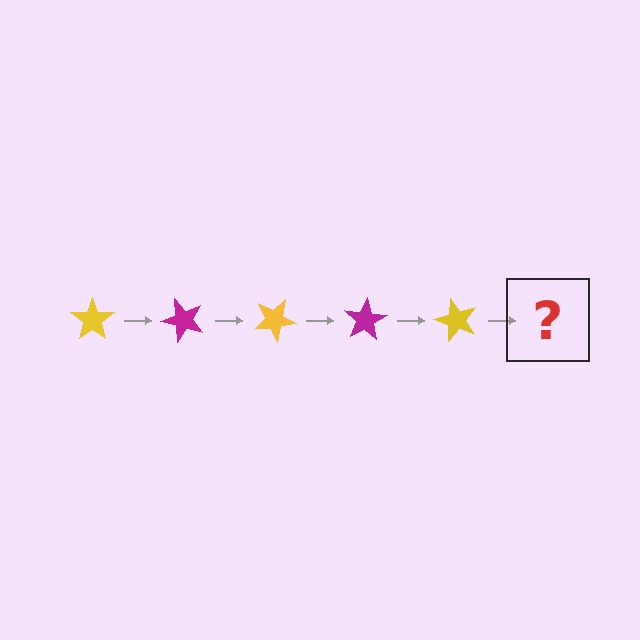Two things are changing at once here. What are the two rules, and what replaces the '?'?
The two rules are that it rotates 50 degrees each step and the color cycles through yellow and magenta. The '?' should be a magenta star, rotated 250 degrees from the start.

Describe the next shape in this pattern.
It should be a magenta star, rotated 250 degrees from the start.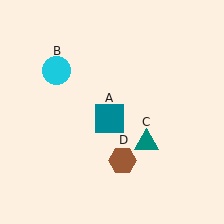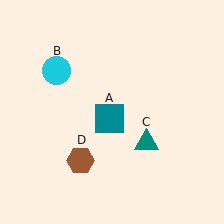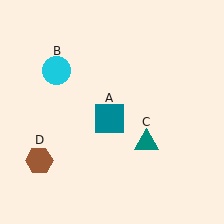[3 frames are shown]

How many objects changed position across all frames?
1 object changed position: brown hexagon (object D).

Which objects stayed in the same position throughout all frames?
Teal square (object A) and cyan circle (object B) and teal triangle (object C) remained stationary.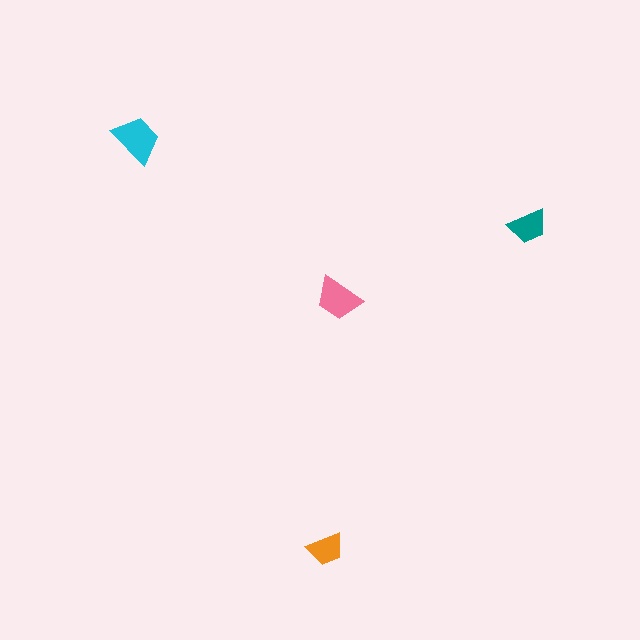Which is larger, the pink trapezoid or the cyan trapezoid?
The cyan one.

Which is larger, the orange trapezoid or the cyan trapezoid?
The cyan one.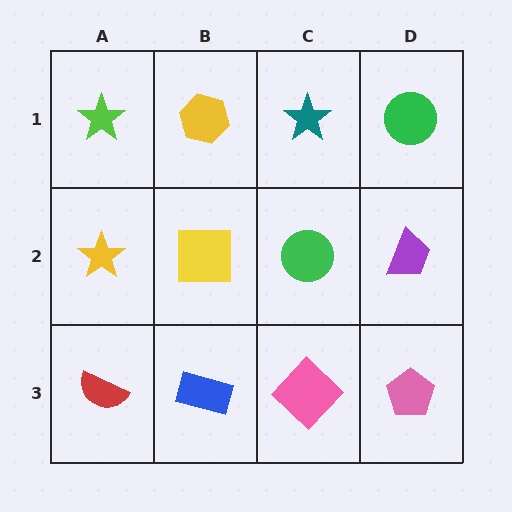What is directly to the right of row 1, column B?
A teal star.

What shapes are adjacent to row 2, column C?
A teal star (row 1, column C), a pink diamond (row 3, column C), a yellow square (row 2, column B), a purple trapezoid (row 2, column D).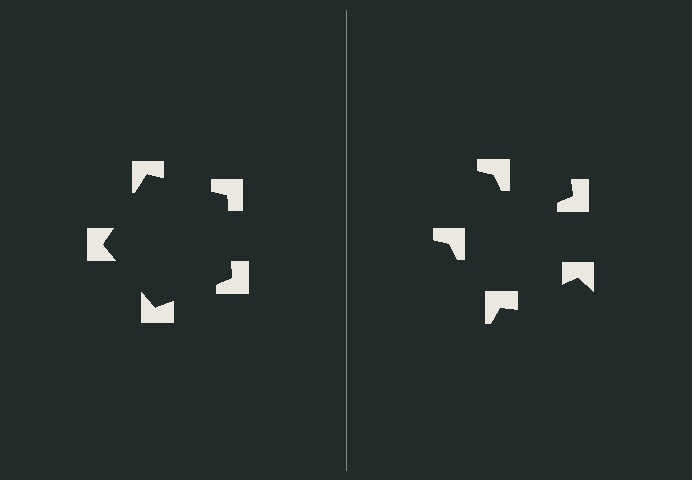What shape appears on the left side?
An illusory pentagon.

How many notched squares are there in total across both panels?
10 — 5 on each side.